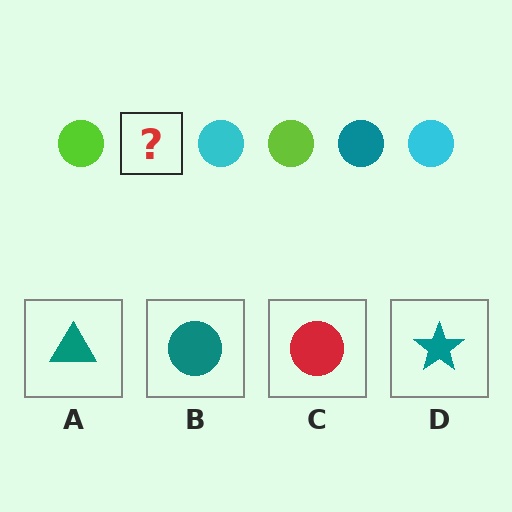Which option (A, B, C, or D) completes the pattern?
B.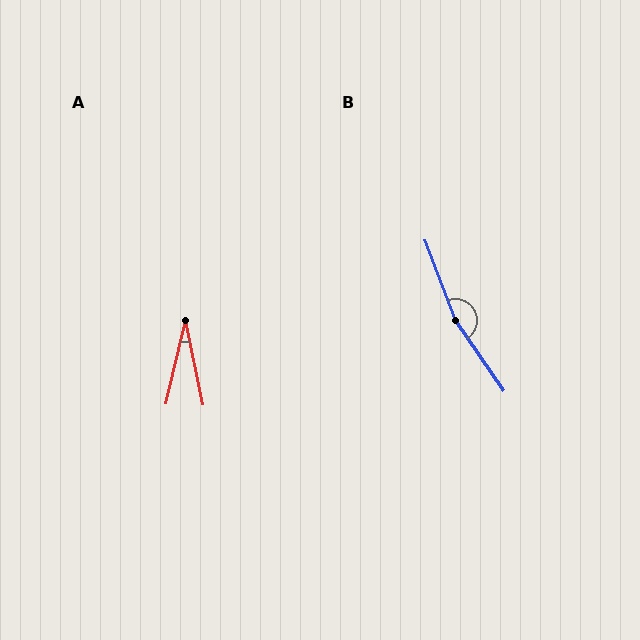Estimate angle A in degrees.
Approximately 24 degrees.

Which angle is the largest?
B, at approximately 166 degrees.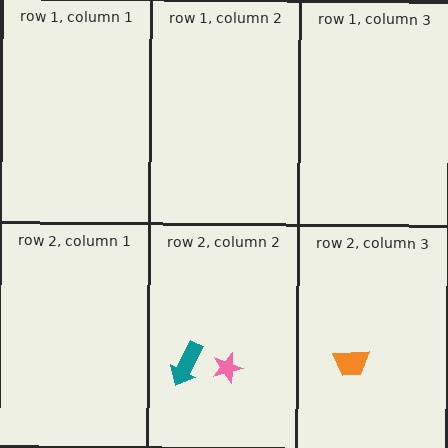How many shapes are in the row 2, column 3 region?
1.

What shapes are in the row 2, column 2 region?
The pink star, the teal arrow.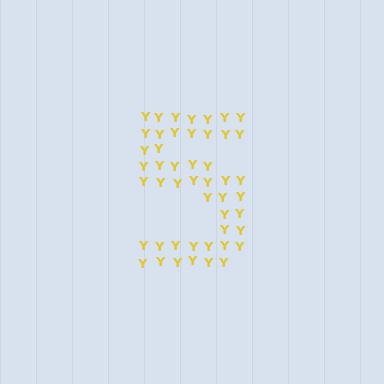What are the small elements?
The small elements are letter Y's.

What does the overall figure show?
The overall figure shows the digit 5.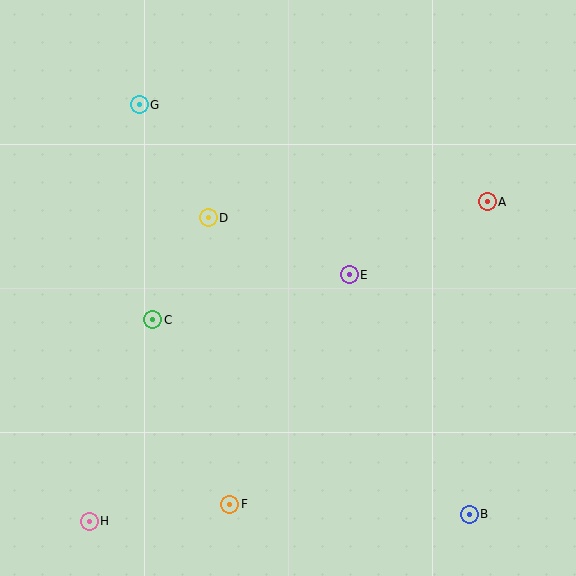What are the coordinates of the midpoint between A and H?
The midpoint between A and H is at (288, 361).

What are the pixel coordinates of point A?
Point A is at (487, 202).